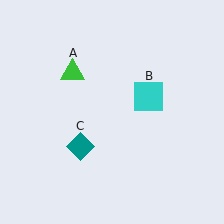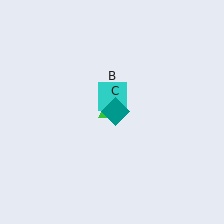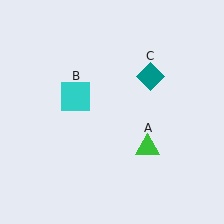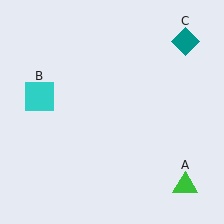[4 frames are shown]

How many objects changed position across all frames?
3 objects changed position: green triangle (object A), cyan square (object B), teal diamond (object C).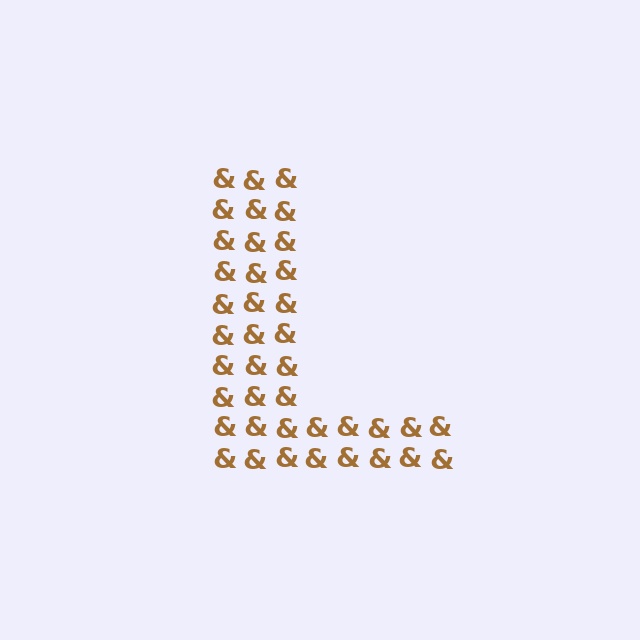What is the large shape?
The large shape is the letter L.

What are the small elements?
The small elements are ampersands.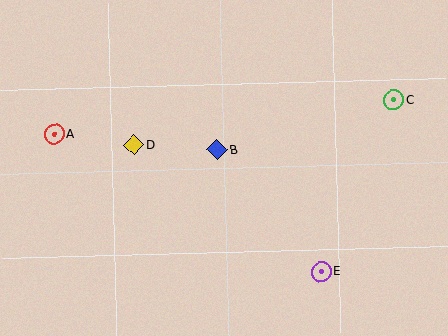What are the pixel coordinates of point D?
Point D is at (134, 145).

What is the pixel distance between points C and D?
The distance between C and D is 264 pixels.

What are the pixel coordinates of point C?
Point C is at (394, 100).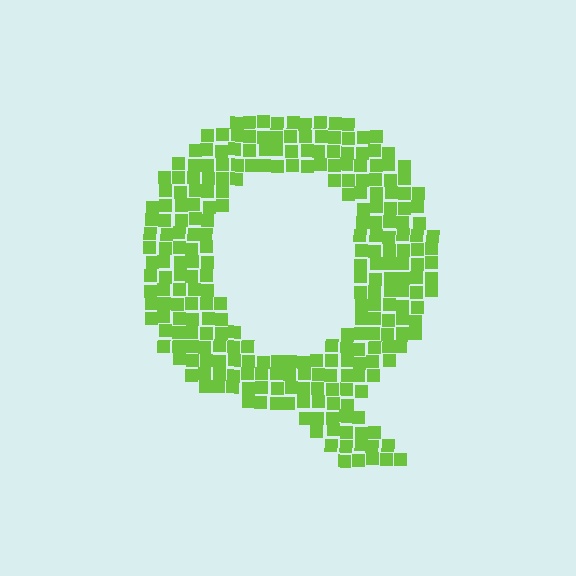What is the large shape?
The large shape is the letter Q.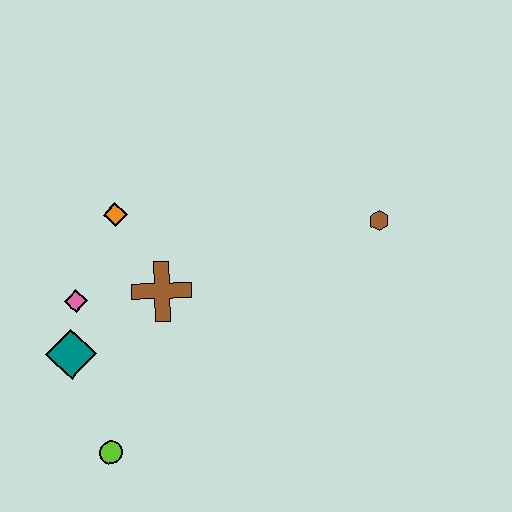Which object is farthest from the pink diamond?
The brown hexagon is farthest from the pink diamond.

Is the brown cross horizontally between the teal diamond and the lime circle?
No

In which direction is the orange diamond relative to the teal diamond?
The orange diamond is above the teal diamond.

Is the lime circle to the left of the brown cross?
Yes